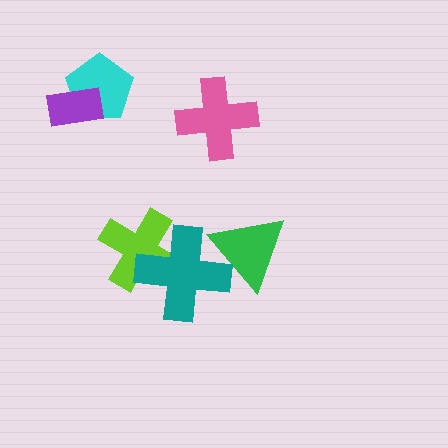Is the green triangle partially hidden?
Yes, it is partially covered by another shape.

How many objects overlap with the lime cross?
1 object overlaps with the lime cross.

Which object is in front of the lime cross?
The teal cross is in front of the lime cross.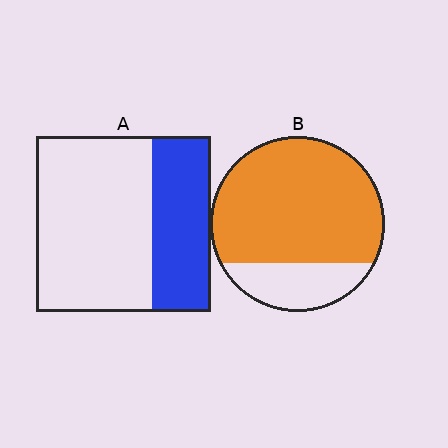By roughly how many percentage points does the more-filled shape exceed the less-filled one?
By roughly 45 percentage points (B over A).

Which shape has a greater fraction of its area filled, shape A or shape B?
Shape B.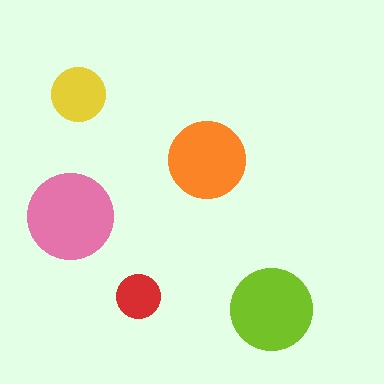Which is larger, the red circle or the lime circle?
The lime one.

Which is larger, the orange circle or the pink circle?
The pink one.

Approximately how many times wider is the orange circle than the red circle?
About 2 times wider.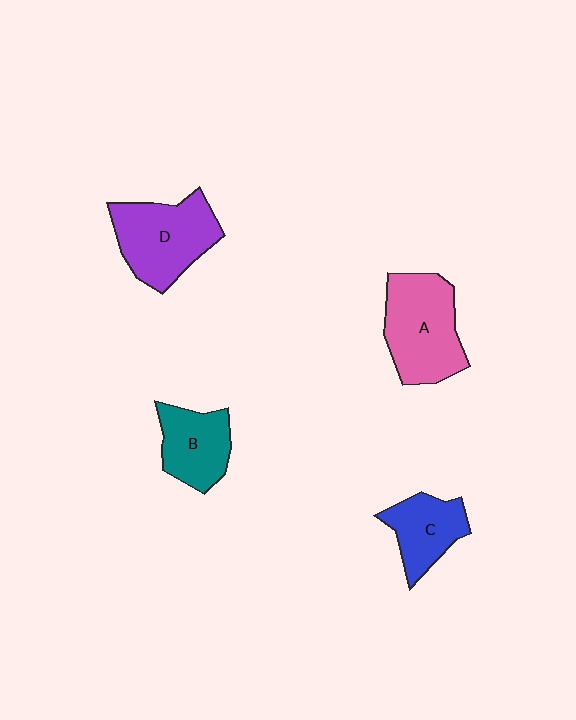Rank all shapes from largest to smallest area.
From largest to smallest: A (pink), D (purple), B (teal), C (blue).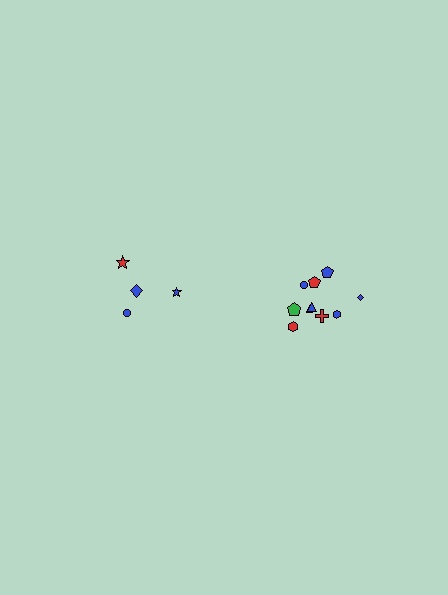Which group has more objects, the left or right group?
The right group.